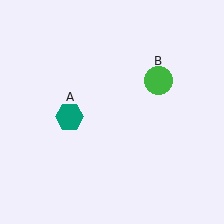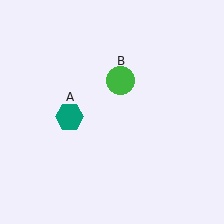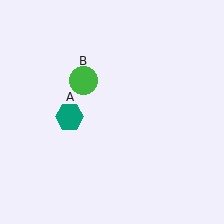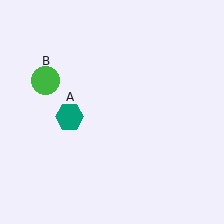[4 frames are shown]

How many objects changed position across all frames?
1 object changed position: green circle (object B).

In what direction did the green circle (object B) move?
The green circle (object B) moved left.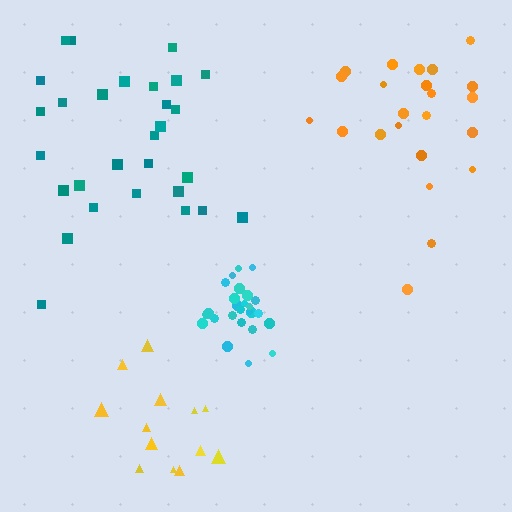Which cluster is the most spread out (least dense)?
Orange.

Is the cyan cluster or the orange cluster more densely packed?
Cyan.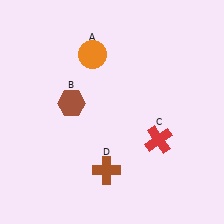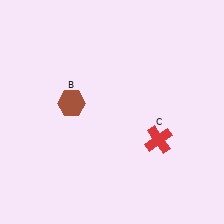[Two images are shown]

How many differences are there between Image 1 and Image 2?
There are 2 differences between the two images.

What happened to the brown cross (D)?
The brown cross (D) was removed in Image 2. It was in the bottom-left area of Image 1.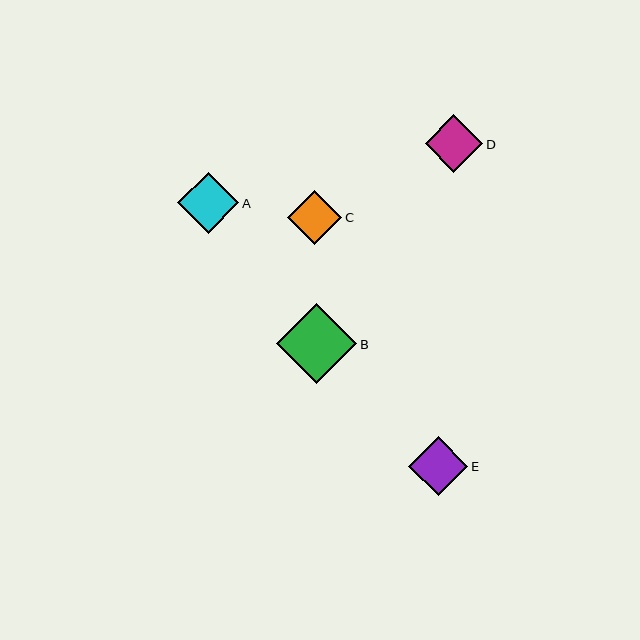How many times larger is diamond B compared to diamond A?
Diamond B is approximately 1.3 times the size of diamond A.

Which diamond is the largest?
Diamond B is the largest with a size of approximately 80 pixels.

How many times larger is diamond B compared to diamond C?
Diamond B is approximately 1.5 times the size of diamond C.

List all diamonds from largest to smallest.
From largest to smallest: B, A, E, D, C.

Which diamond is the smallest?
Diamond C is the smallest with a size of approximately 54 pixels.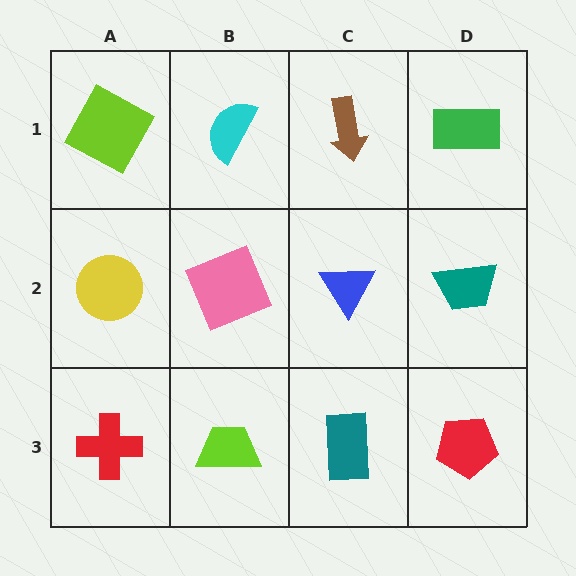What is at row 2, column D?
A teal trapezoid.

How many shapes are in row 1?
4 shapes.